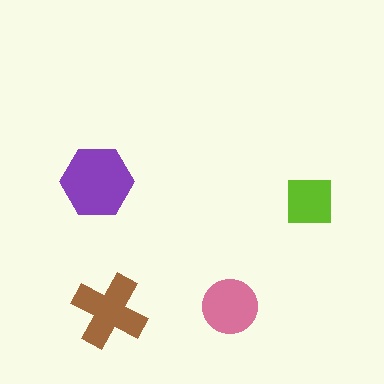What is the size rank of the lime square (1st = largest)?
4th.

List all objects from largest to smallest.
The purple hexagon, the brown cross, the pink circle, the lime square.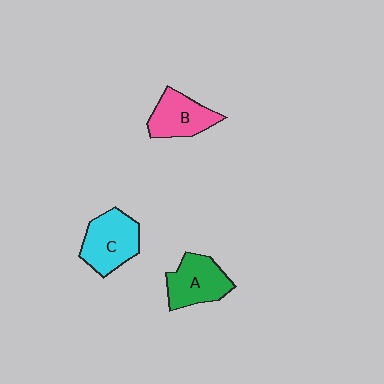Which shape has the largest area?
Shape C (cyan).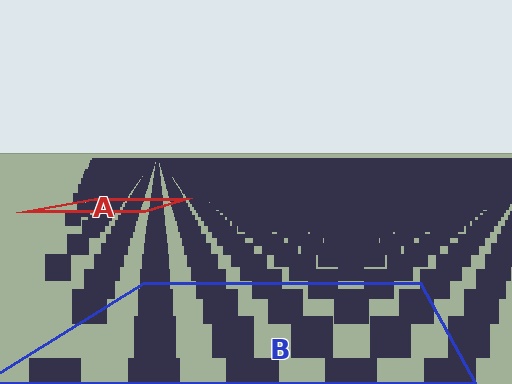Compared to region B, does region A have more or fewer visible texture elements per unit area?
Region A has more texture elements per unit area — they are packed more densely because it is farther away.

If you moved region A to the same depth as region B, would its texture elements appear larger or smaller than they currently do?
They would appear larger. At a closer depth, the same texture elements are projected at a bigger on-screen size.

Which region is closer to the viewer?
Region B is closer. The texture elements there are larger and more spread out.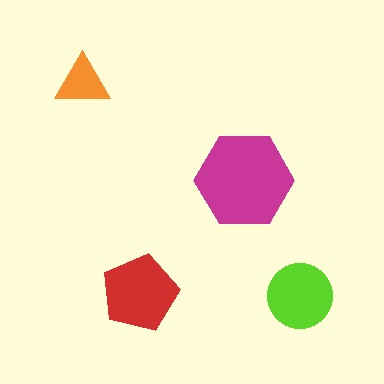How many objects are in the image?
There are 4 objects in the image.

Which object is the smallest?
The orange triangle.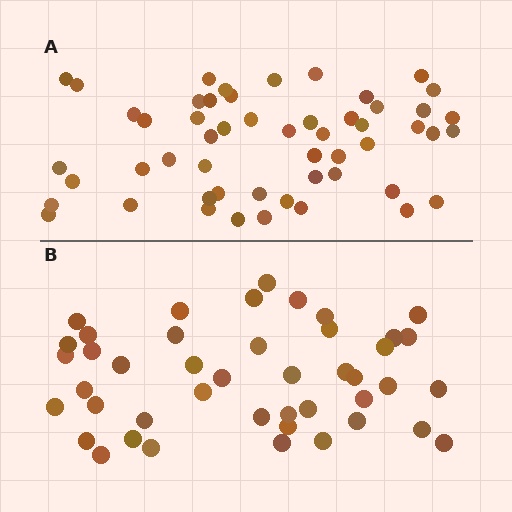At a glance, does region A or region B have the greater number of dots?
Region A (the top region) has more dots.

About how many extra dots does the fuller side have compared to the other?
Region A has roughly 8 or so more dots than region B.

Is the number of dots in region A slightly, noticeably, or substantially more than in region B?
Region A has only slightly more — the two regions are fairly close. The ratio is roughly 1.2 to 1.